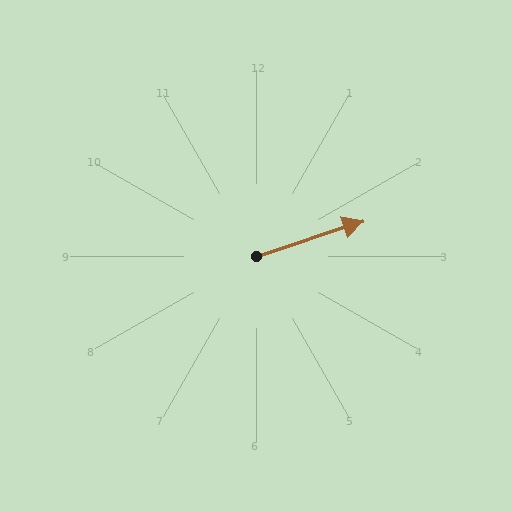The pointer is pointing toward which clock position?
Roughly 2 o'clock.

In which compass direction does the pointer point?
East.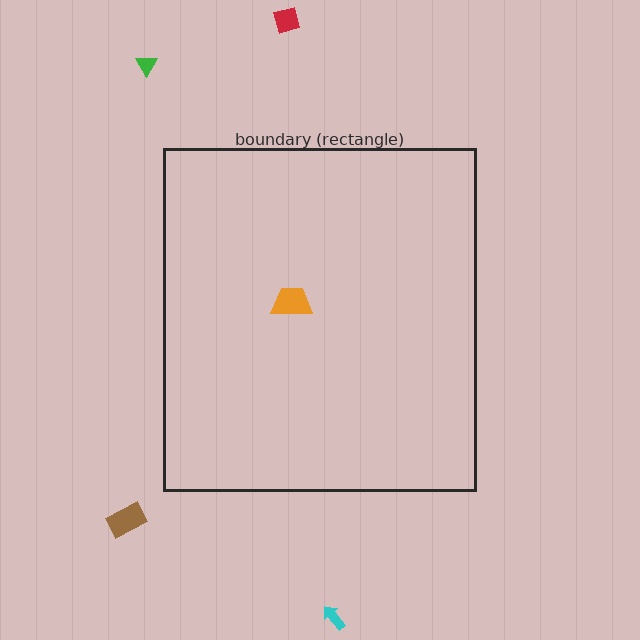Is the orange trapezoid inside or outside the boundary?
Inside.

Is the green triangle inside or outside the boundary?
Outside.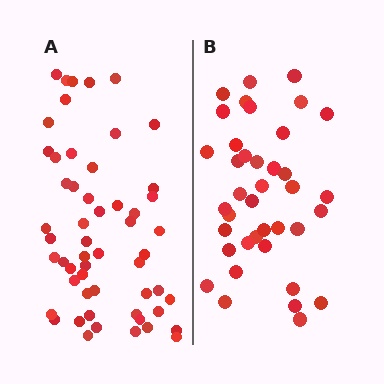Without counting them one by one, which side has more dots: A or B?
Region A (the left region) has more dots.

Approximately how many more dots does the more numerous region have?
Region A has approximately 15 more dots than region B.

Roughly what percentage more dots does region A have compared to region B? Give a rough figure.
About 40% more.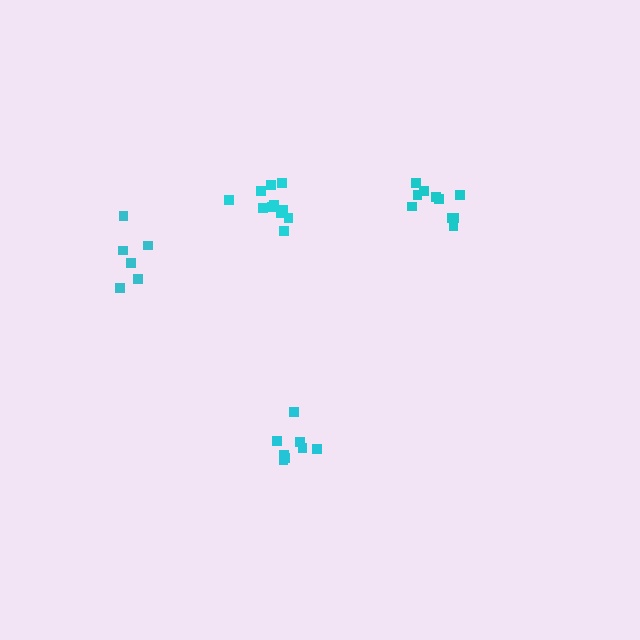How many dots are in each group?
Group 1: 10 dots, Group 2: 11 dots, Group 3: 6 dots, Group 4: 9 dots (36 total).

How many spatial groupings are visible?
There are 4 spatial groupings.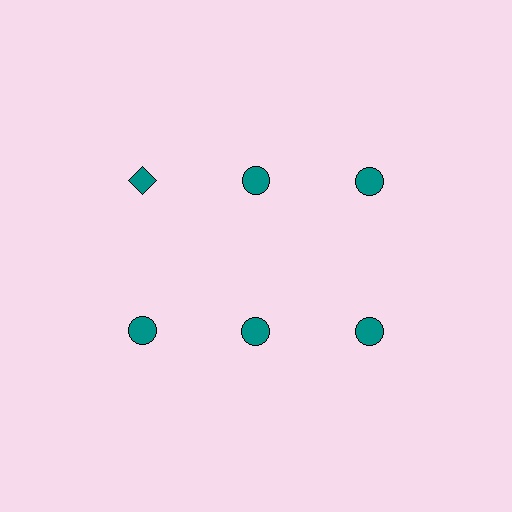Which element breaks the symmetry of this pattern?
The teal diamond in the top row, leftmost column breaks the symmetry. All other shapes are teal circles.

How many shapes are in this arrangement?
There are 6 shapes arranged in a grid pattern.